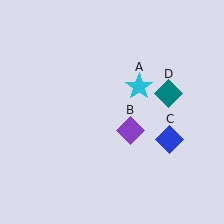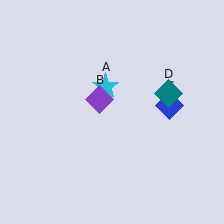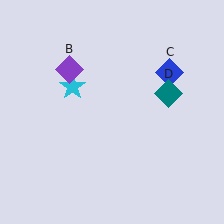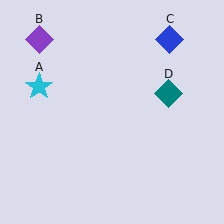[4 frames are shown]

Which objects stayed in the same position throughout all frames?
Teal diamond (object D) remained stationary.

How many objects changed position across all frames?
3 objects changed position: cyan star (object A), purple diamond (object B), blue diamond (object C).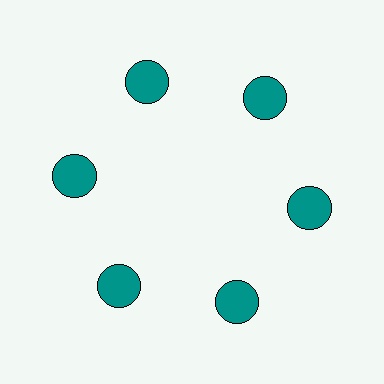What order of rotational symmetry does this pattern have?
This pattern has 6-fold rotational symmetry.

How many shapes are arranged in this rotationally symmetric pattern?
There are 6 shapes, arranged in 6 groups of 1.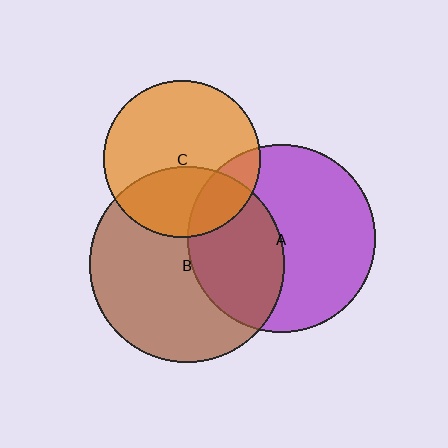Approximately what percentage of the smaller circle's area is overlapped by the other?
Approximately 40%.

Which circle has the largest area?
Circle B (brown).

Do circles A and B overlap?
Yes.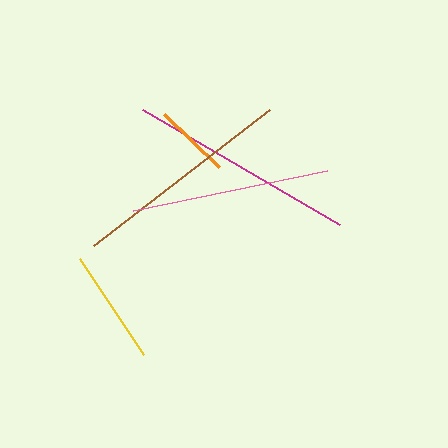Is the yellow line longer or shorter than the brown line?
The brown line is longer than the yellow line.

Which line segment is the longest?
The magenta line is the longest at approximately 229 pixels.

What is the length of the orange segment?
The orange segment is approximately 76 pixels long.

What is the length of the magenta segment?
The magenta segment is approximately 229 pixels long.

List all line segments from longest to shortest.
From longest to shortest: magenta, brown, pink, yellow, orange.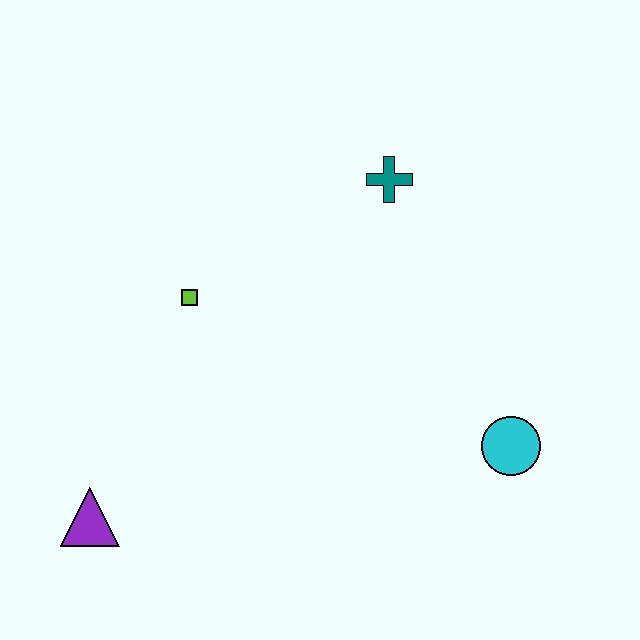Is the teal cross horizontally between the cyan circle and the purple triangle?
Yes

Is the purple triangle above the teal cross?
No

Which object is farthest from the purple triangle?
The teal cross is farthest from the purple triangle.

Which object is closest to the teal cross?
The lime square is closest to the teal cross.